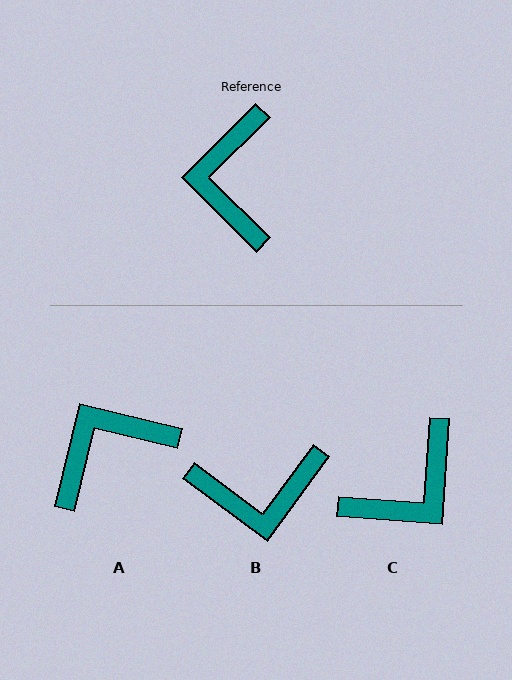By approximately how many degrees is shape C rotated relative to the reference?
Approximately 131 degrees counter-clockwise.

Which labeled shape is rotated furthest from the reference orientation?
C, about 131 degrees away.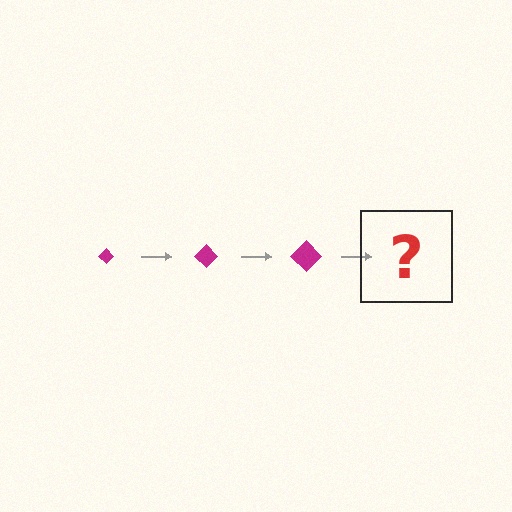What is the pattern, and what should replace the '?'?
The pattern is that the diamond gets progressively larger each step. The '?' should be a magenta diamond, larger than the previous one.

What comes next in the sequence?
The next element should be a magenta diamond, larger than the previous one.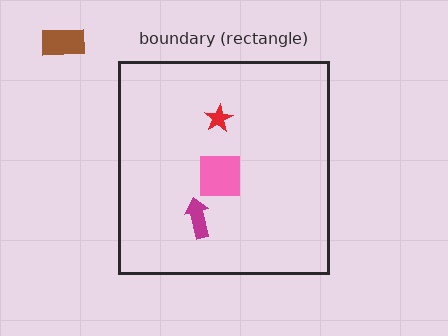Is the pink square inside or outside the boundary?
Inside.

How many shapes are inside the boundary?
3 inside, 1 outside.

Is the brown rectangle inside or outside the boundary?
Outside.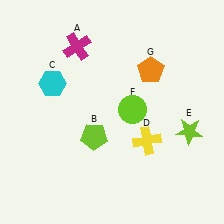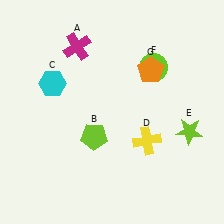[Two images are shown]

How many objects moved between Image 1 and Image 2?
1 object moved between the two images.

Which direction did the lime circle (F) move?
The lime circle (F) moved up.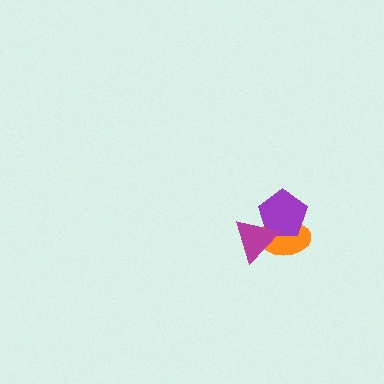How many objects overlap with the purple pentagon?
2 objects overlap with the purple pentagon.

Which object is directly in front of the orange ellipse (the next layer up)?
The purple pentagon is directly in front of the orange ellipse.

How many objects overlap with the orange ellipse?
2 objects overlap with the orange ellipse.